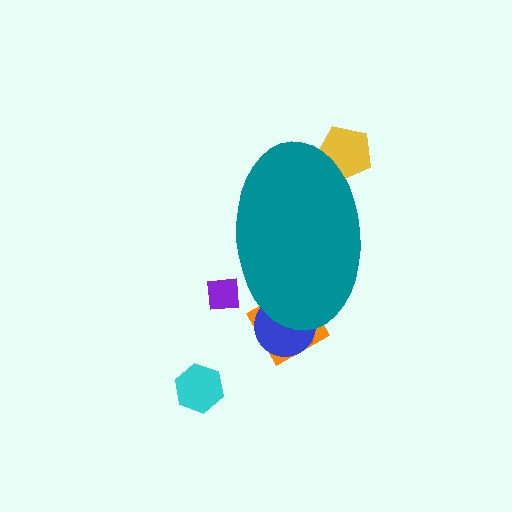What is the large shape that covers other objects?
A teal ellipse.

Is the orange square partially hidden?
Yes, the orange square is partially hidden behind the teal ellipse.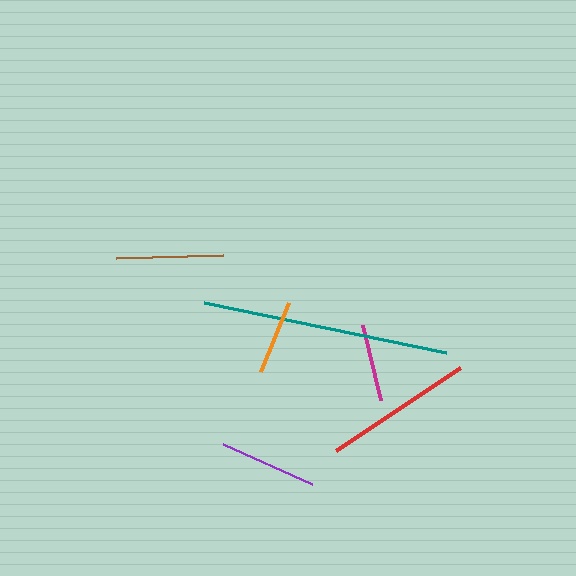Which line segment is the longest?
The teal line is the longest at approximately 248 pixels.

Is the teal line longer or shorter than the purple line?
The teal line is longer than the purple line.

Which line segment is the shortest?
The orange line is the shortest at approximately 75 pixels.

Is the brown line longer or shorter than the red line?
The red line is longer than the brown line.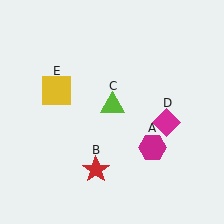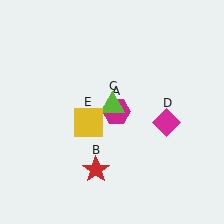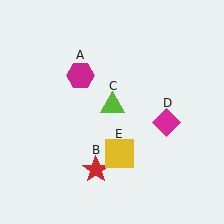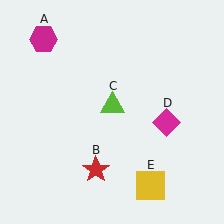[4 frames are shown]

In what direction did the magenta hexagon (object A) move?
The magenta hexagon (object A) moved up and to the left.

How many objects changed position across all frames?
2 objects changed position: magenta hexagon (object A), yellow square (object E).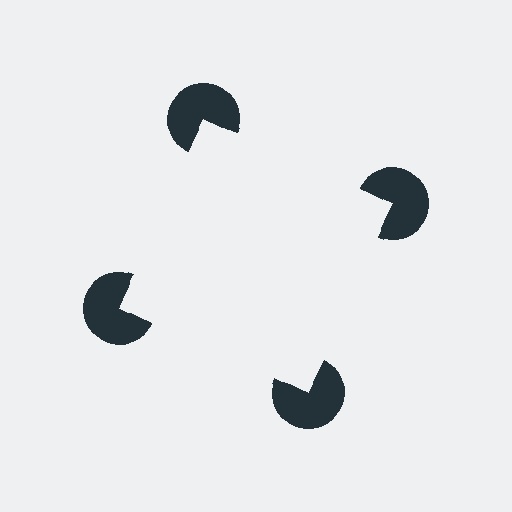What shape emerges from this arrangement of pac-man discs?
An illusory square — its edges are inferred from the aligned wedge cuts in the pac-man discs, not physically drawn.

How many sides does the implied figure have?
4 sides.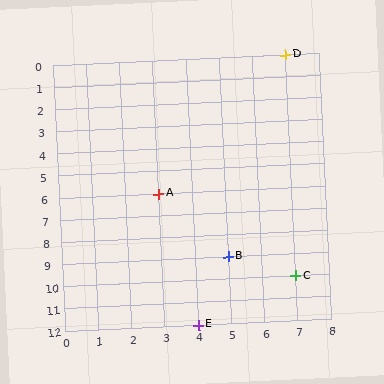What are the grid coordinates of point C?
Point C is at grid coordinates (7, 10).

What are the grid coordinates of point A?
Point A is at grid coordinates (3, 6).